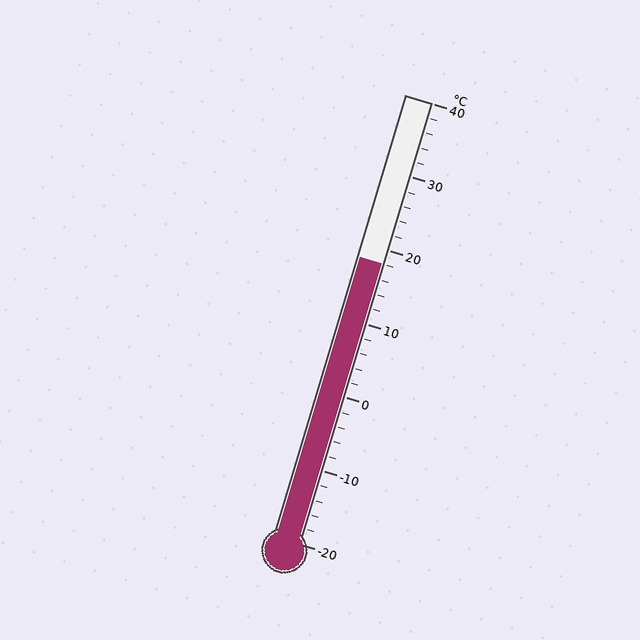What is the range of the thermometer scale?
The thermometer scale ranges from -20°C to 40°C.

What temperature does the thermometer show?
The thermometer shows approximately 18°C.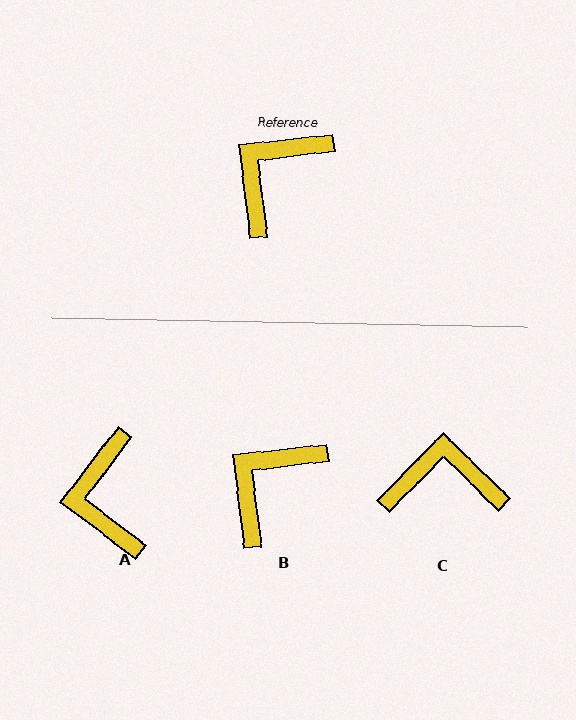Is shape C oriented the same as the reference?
No, it is off by about 51 degrees.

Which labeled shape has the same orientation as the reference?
B.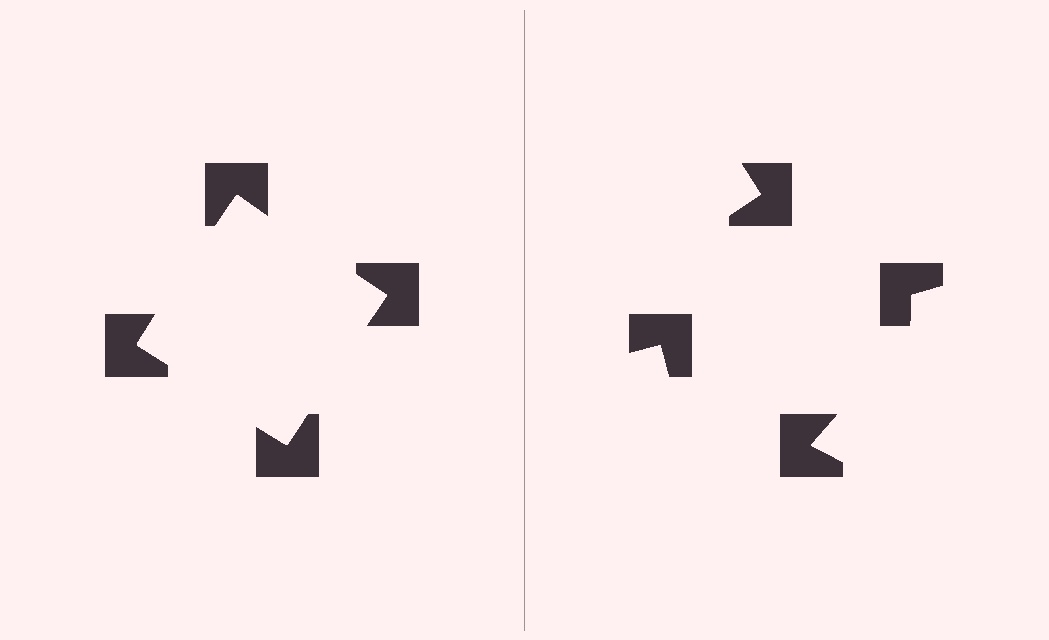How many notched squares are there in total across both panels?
8 — 4 on each side.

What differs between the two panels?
The notched squares are positioned identically on both sides; only the wedge orientations differ. On the left they align to a square; on the right they are misaligned.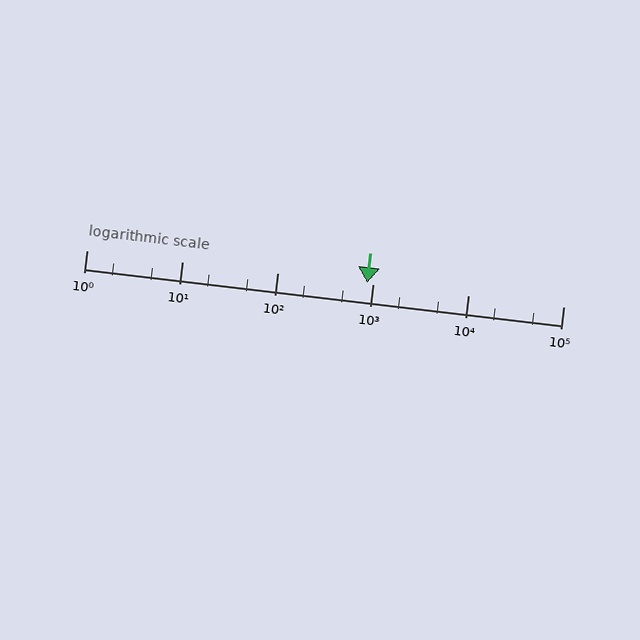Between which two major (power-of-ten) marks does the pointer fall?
The pointer is between 100 and 1000.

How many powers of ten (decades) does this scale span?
The scale spans 5 decades, from 1 to 100000.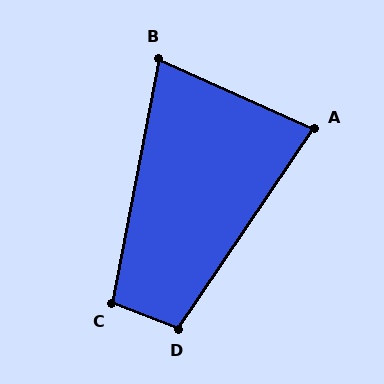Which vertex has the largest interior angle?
D, at approximately 103 degrees.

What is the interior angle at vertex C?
Approximately 100 degrees (obtuse).